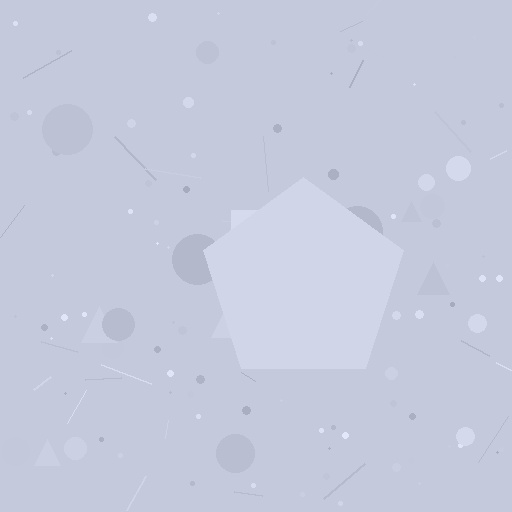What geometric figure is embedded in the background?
A pentagon is embedded in the background.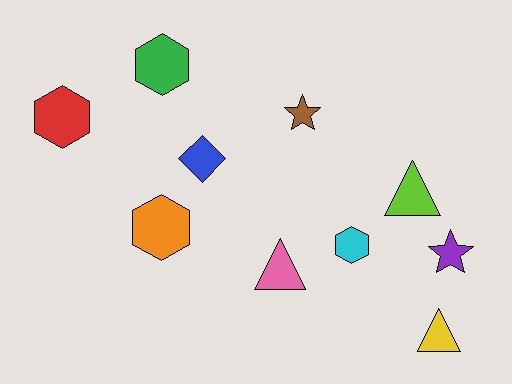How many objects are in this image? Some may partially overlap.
There are 10 objects.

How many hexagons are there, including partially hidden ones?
There are 4 hexagons.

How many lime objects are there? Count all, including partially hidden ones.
There is 1 lime object.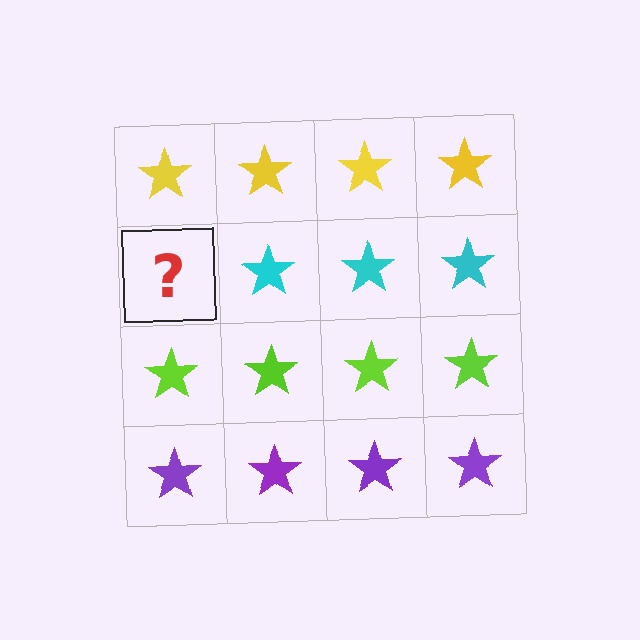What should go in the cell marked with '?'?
The missing cell should contain a cyan star.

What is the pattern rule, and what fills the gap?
The rule is that each row has a consistent color. The gap should be filled with a cyan star.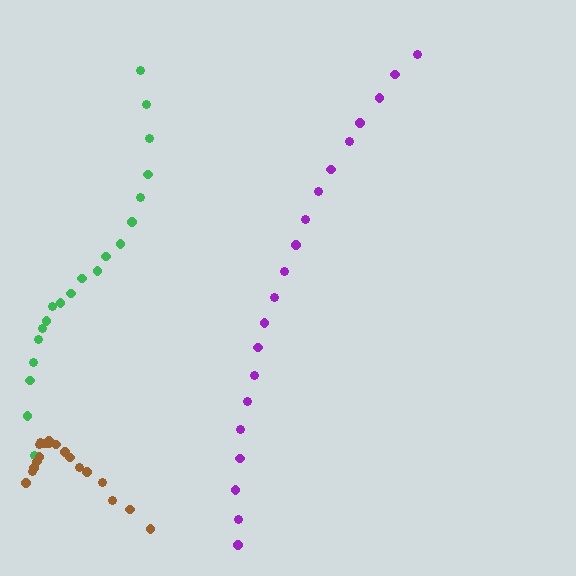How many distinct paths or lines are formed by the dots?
There are 3 distinct paths.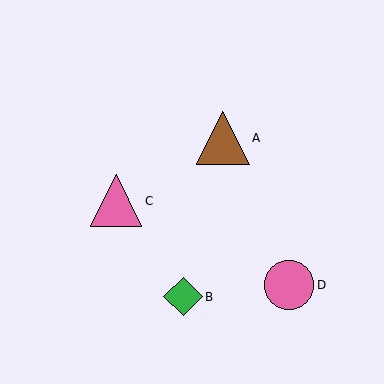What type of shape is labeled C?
Shape C is a pink triangle.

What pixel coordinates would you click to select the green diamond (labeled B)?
Click at (183, 297) to select the green diamond B.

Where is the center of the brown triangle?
The center of the brown triangle is at (223, 138).